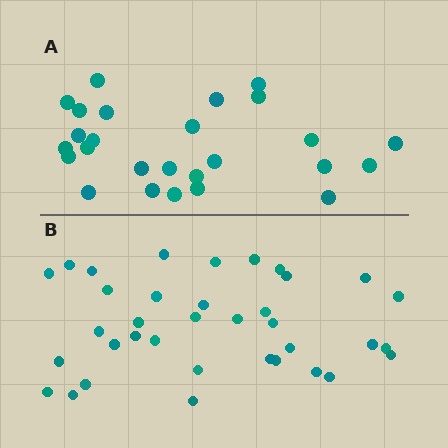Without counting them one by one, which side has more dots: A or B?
Region B (the bottom region) has more dots.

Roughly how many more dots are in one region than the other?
Region B has roughly 10 or so more dots than region A.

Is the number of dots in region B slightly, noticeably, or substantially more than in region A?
Region B has noticeably more, but not dramatically so. The ratio is roughly 1.4 to 1.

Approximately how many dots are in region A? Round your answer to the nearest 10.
About 30 dots. (The exact count is 26, which rounds to 30.)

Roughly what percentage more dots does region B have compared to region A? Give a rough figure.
About 40% more.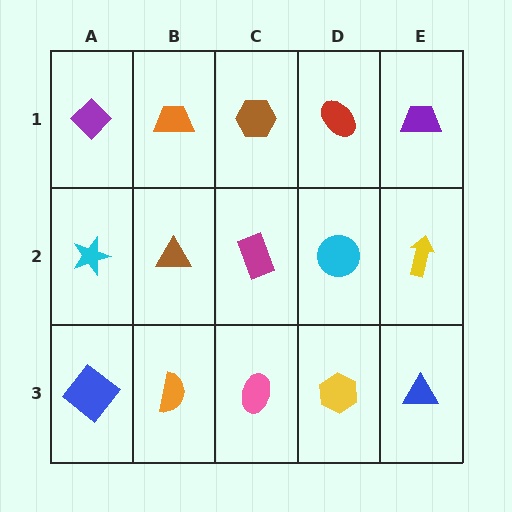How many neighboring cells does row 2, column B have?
4.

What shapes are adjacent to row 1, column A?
A cyan star (row 2, column A), an orange trapezoid (row 1, column B).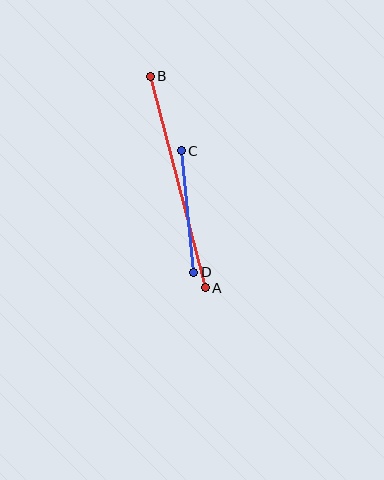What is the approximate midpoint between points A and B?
The midpoint is at approximately (178, 182) pixels.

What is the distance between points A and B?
The distance is approximately 219 pixels.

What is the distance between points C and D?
The distance is approximately 122 pixels.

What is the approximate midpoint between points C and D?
The midpoint is at approximately (187, 211) pixels.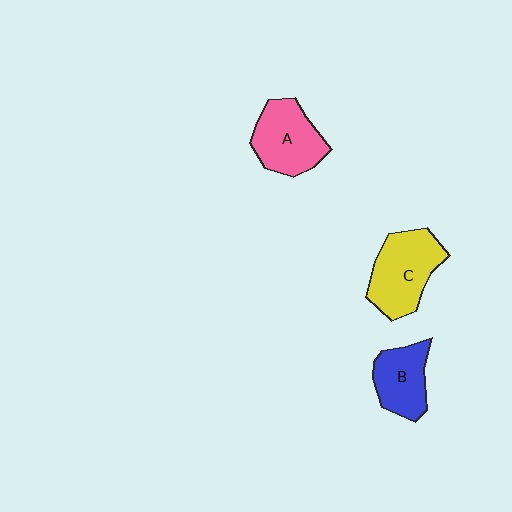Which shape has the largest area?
Shape C (yellow).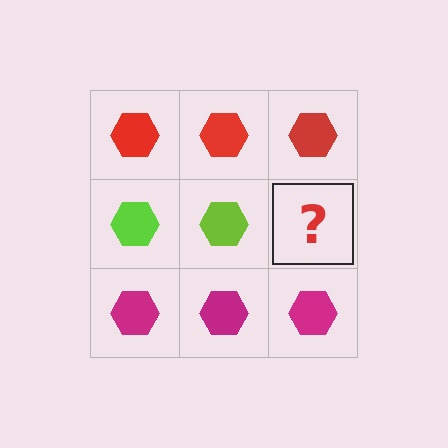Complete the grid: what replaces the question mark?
The question mark should be replaced with a lime hexagon.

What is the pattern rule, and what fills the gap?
The rule is that each row has a consistent color. The gap should be filled with a lime hexagon.